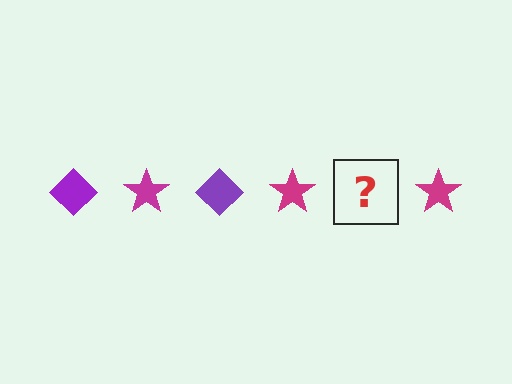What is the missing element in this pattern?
The missing element is a purple diamond.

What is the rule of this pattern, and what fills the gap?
The rule is that the pattern alternates between purple diamond and magenta star. The gap should be filled with a purple diamond.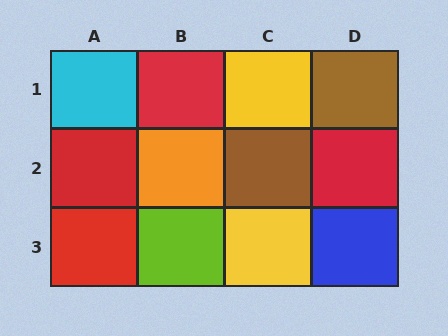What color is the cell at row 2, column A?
Red.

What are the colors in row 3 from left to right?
Red, lime, yellow, blue.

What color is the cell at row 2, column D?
Red.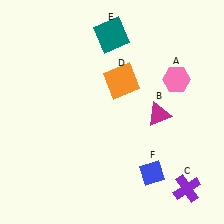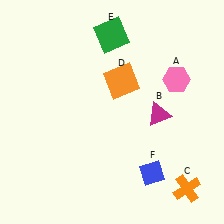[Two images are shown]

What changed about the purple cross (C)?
In Image 1, C is purple. In Image 2, it changed to orange.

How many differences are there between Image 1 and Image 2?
There are 2 differences between the two images.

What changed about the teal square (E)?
In Image 1, E is teal. In Image 2, it changed to green.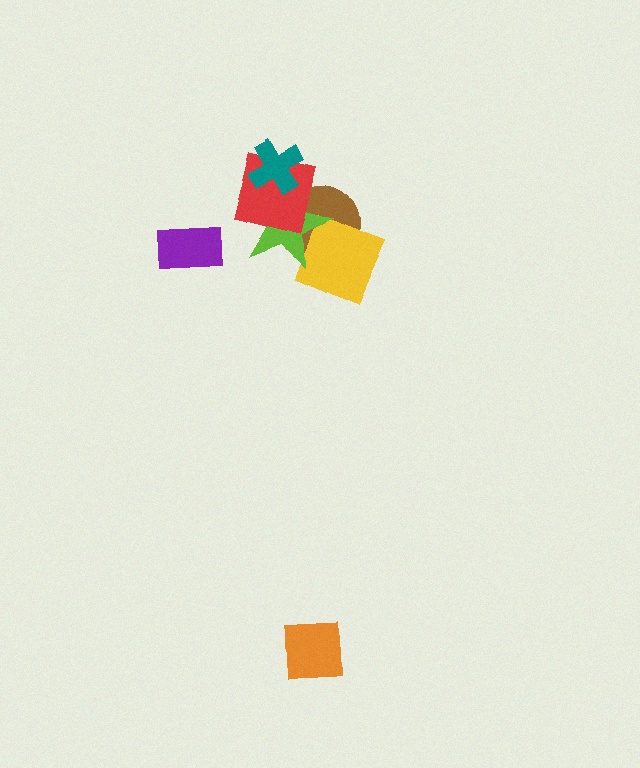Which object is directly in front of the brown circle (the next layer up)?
The yellow square is directly in front of the brown circle.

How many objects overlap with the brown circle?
3 objects overlap with the brown circle.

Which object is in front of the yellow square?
The lime star is in front of the yellow square.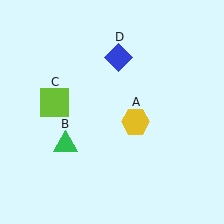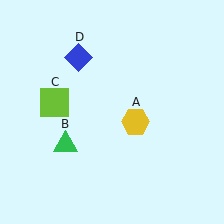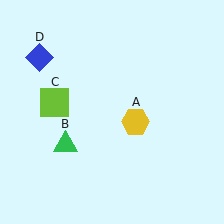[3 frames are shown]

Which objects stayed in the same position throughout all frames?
Yellow hexagon (object A) and green triangle (object B) and lime square (object C) remained stationary.